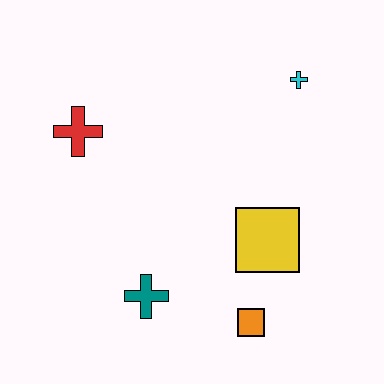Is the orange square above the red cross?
No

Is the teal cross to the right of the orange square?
No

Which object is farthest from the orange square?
The red cross is farthest from the orange square.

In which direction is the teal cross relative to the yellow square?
The teal cross is to the left of the yellow square.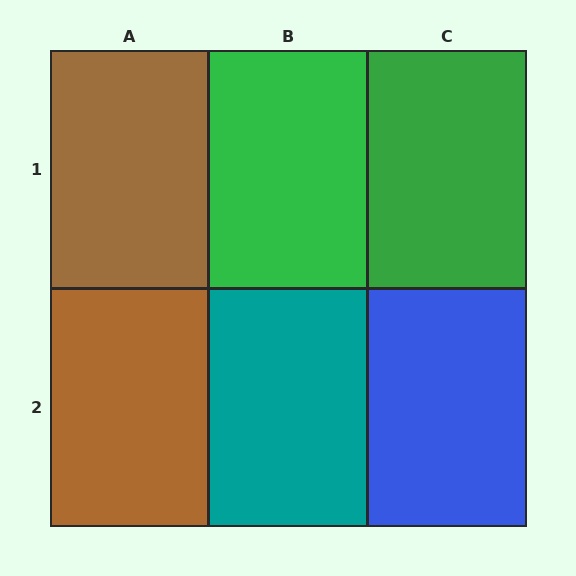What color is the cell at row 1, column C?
Green.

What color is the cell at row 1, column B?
Green.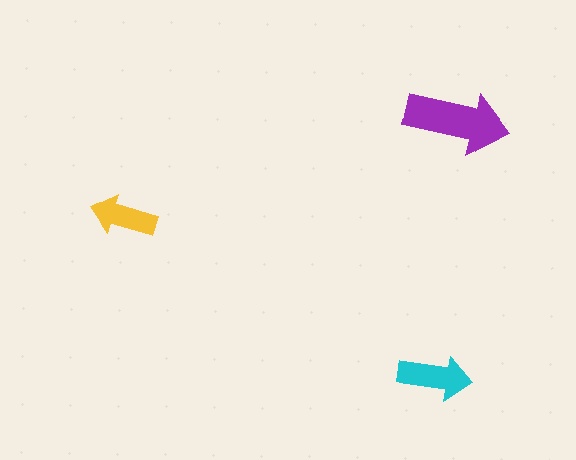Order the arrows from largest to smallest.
the purple one, the cyan one, the yellow one.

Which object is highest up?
The purple arrow is topmost.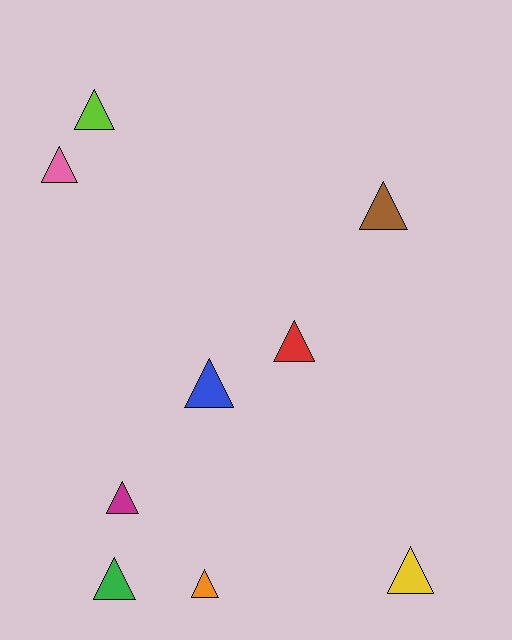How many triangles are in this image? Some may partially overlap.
There are 9 triangles.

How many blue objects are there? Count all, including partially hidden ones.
There is 1 blue object.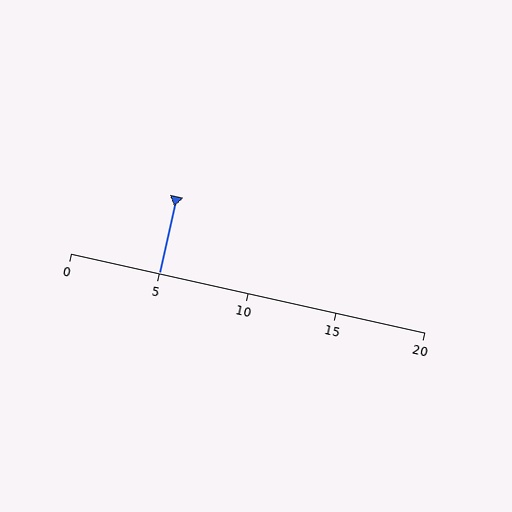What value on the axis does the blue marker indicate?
The marker indicates approximately 5.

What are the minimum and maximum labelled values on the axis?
The axis runs from 0 to 20.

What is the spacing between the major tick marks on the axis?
The major ticks are spaced 5 apart.